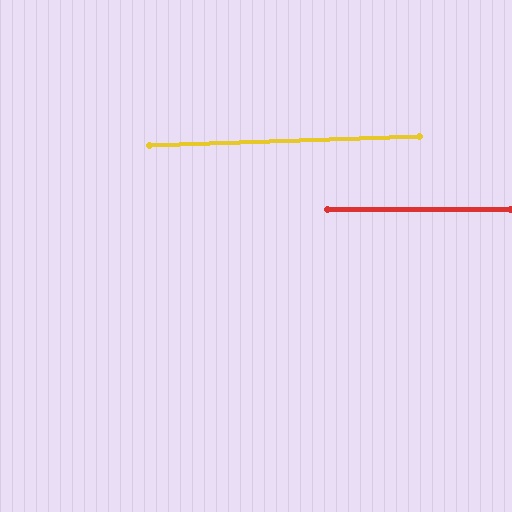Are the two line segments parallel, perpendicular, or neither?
Parallel — their directions differ by only 1.8°.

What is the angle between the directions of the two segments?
Approximately 2 degrees.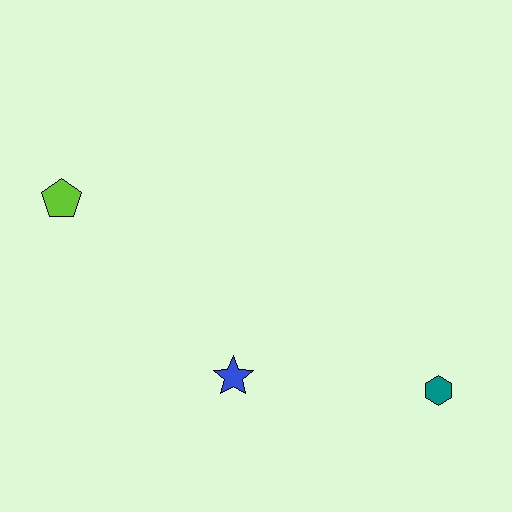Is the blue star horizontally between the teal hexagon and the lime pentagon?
Yes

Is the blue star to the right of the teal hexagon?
No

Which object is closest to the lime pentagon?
The blue star is closest to the lime pentagon.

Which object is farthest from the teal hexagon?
The lime pentagon is farthest from the teal hexagon.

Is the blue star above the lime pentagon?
No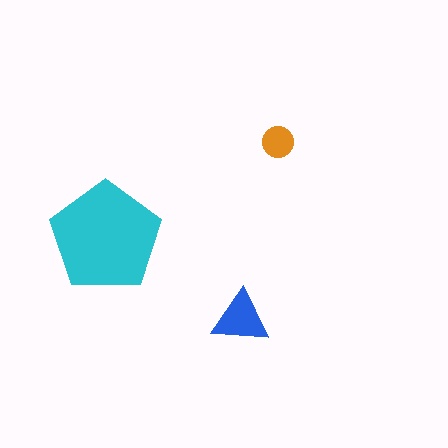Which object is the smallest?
The orange circle.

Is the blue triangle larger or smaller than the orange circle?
Larger.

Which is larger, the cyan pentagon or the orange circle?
The cyan pentagon.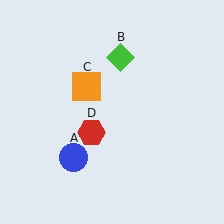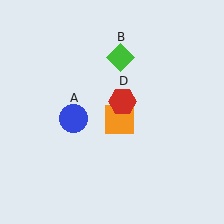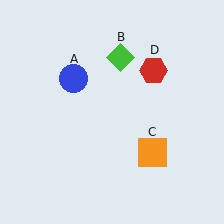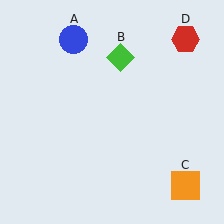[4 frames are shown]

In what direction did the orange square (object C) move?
The orange square (object C) moved down and to the right.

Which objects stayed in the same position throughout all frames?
Green diamond (object B) remained stationary.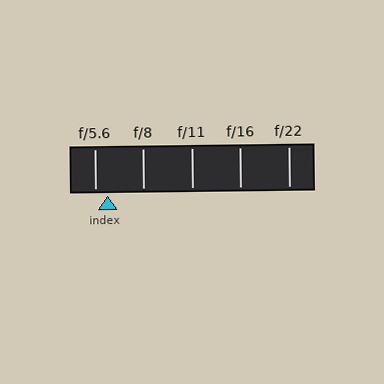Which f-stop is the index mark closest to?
The index mark is closest to f/5.6.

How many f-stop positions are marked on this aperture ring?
There are 5 f-stop positions marked.